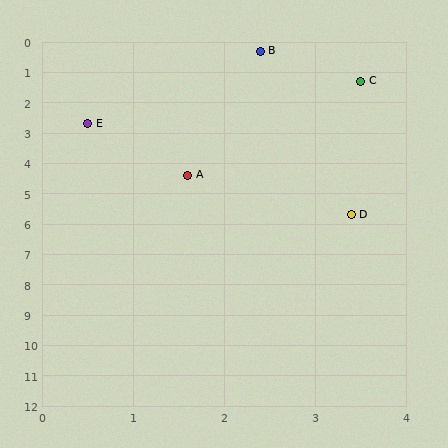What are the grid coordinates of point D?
Point D is at approximately (3.4, 5.7).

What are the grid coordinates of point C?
Point C is at approximately (3.5, 1.3).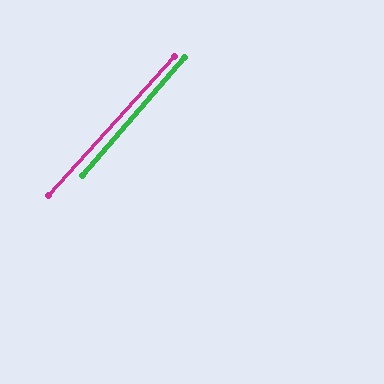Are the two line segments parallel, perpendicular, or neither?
Parallel — their directions differ by only 1.1°.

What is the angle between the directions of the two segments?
Approximately 1 degree.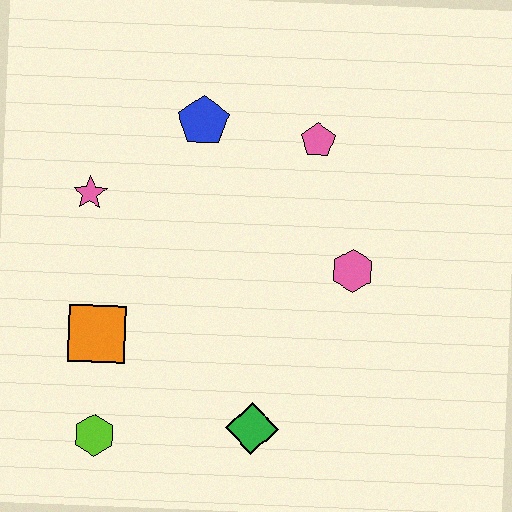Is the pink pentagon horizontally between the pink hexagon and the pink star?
Yes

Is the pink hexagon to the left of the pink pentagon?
No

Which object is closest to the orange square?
The lime hexagon is closest to the orange square.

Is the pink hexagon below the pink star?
Yes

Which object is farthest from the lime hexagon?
The pink pentagon is farthest from the lime hexagon.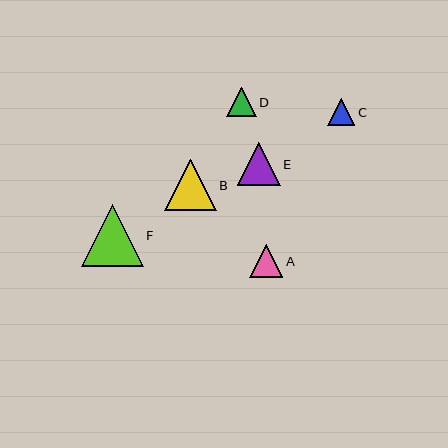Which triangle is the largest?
Triangle F is the largest with a size of approximately 62 pixels.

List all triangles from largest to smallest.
From largest to smallest: F, B, E, A, D, C.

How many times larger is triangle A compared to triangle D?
Triangle A is approximately 1.1 times the size of triangle D.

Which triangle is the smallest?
Triangle C is the smallest with a size of approximately 28 pixels.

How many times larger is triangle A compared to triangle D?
Triangle A is approximately 1.1 times the size of triangle D.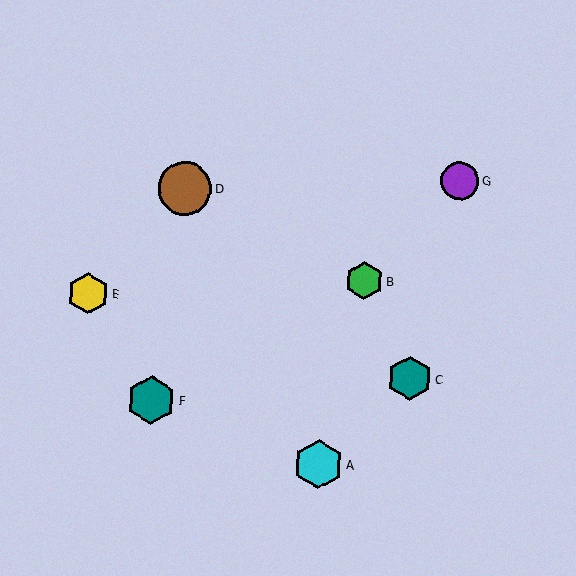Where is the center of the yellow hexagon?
The center of the yellow hexagon is at (88, 293).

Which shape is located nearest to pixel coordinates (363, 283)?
The green hexagon (labeled B) at (364, 281) is nearest to that location.